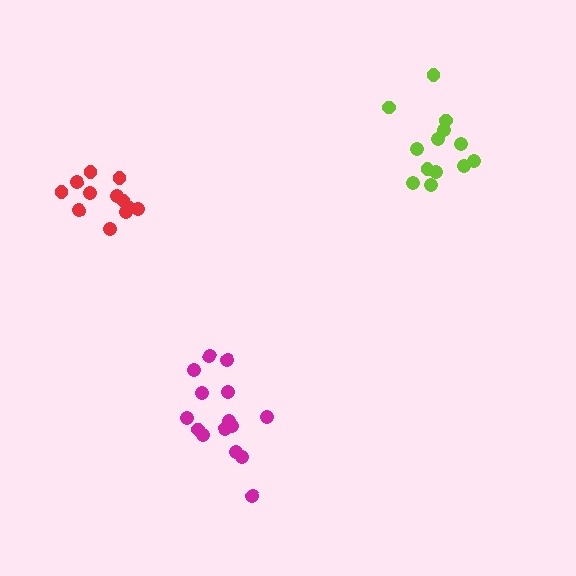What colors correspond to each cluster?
The clusters are colored: magenta, lime, red.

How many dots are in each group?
Group 1: 15 dots, Group 2: 13 dots, Group 3: 12 dots (40 total).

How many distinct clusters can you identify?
There are 3 distinct clusters.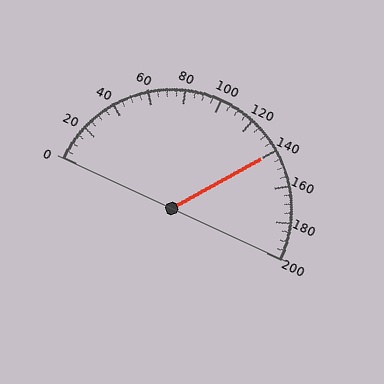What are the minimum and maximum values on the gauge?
The gauge ranges from 0 to 200.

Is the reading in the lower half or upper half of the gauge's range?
The reading is in the upper half of the range (0 to 200).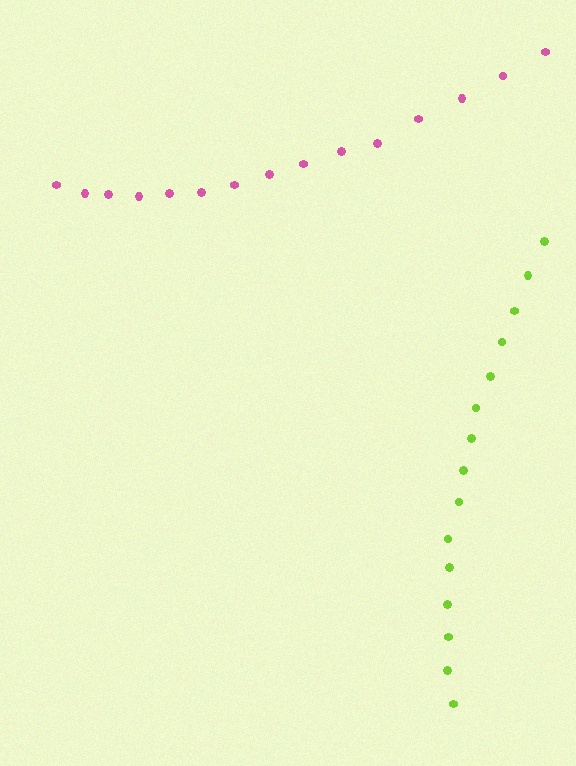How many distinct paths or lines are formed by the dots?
There are 2 distinct paths.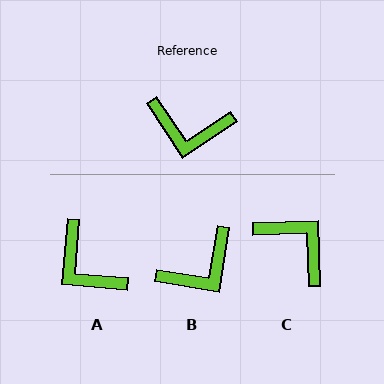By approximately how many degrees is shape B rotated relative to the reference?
Approximately 47 degrees counter-clockwise.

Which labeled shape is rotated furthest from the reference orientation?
C, about 149 degrees away.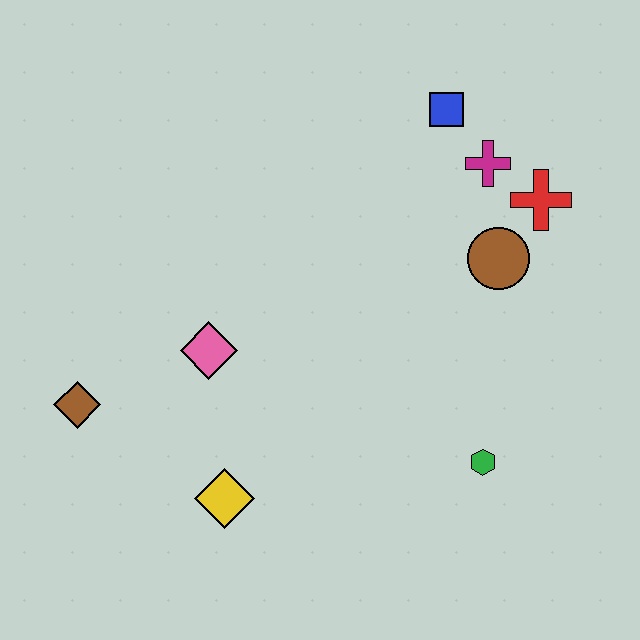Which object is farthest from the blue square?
The brown diamond is farthest from the blue square.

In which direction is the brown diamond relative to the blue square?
The brown diamond is to the left of the blue square.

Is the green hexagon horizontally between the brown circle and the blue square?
Yes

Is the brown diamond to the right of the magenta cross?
No